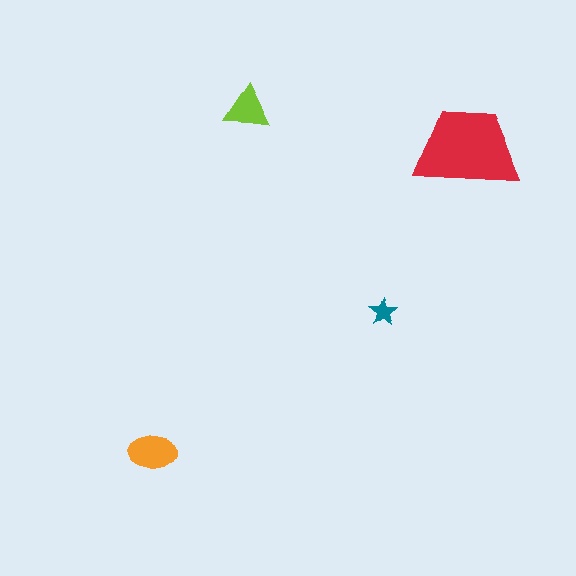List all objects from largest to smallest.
The red trapezoid, the orange ellipse, the lime triangle, the teal star.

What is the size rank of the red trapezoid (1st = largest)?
1st.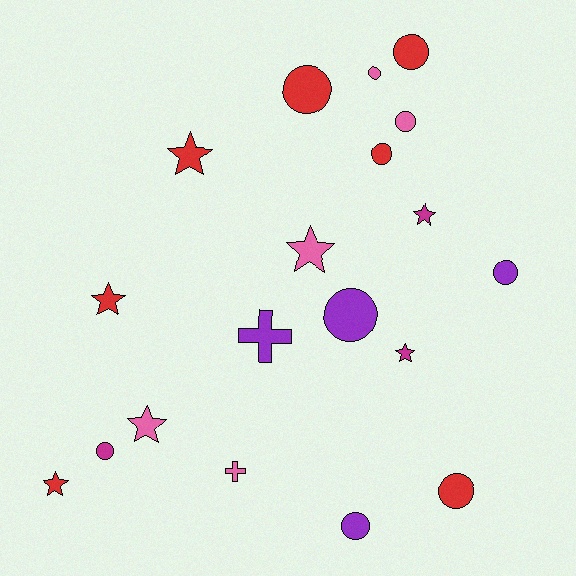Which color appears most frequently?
Red, with 7 objects.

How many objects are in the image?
There are 19 objects.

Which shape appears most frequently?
Circle, with 10 objects.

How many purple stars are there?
There are no purple stars.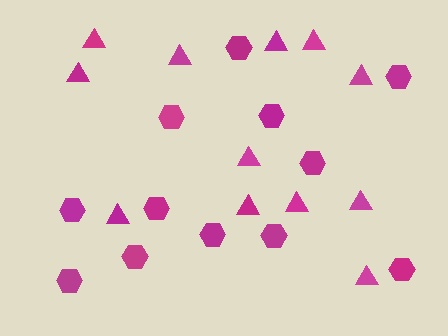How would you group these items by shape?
There are 2 groups: one group of triangles (12) and one group of hexagons (12).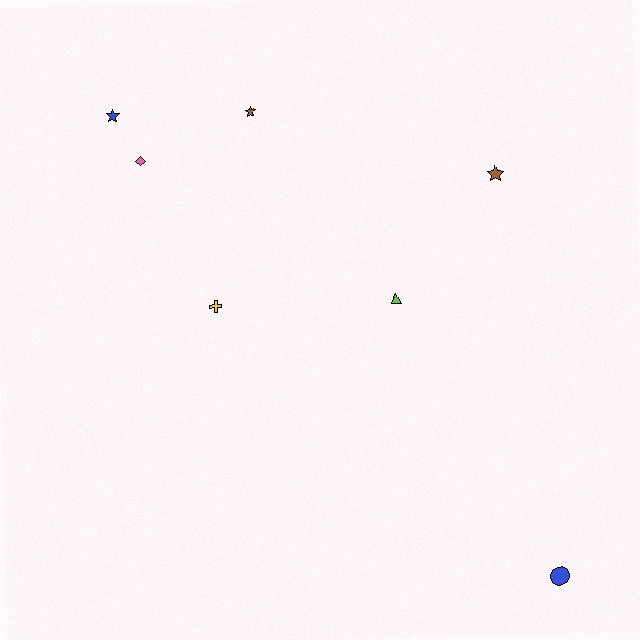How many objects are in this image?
There are 7 objects.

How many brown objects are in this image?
There are 2 brown objects.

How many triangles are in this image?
There is 1 triangle.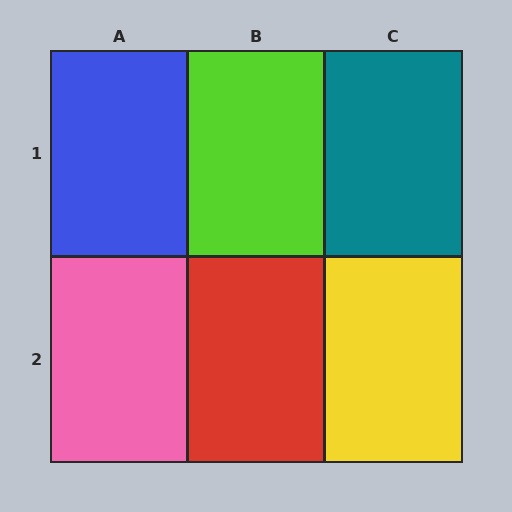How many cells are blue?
1 cell is blue.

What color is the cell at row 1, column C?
Teal.